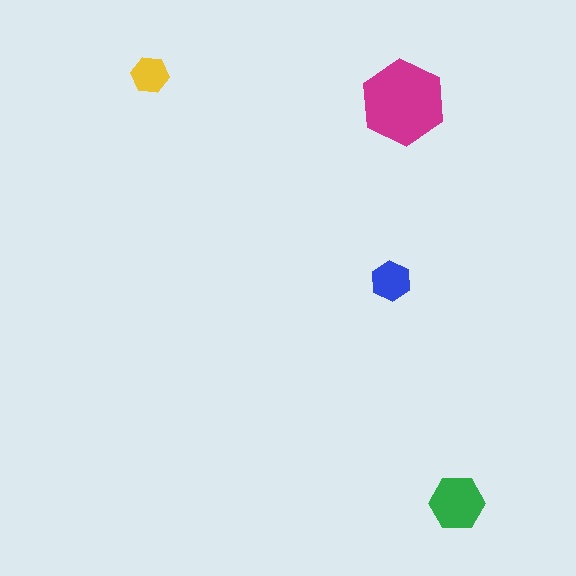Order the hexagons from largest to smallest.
the magenta one, the green one, the blue one, the yellow one.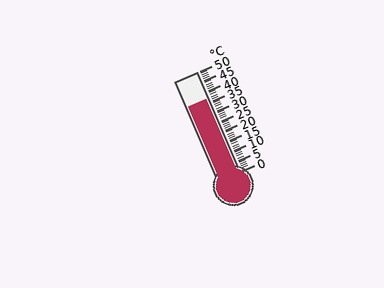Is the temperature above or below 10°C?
The temperature is above 10°C.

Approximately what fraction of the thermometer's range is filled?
The thermometer is filled to approximately 75% of its range.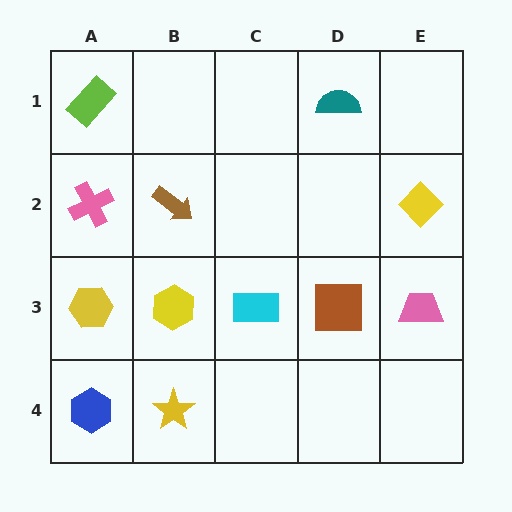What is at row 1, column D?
A teal semicircle.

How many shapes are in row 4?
2 shapes.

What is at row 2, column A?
A pink cross.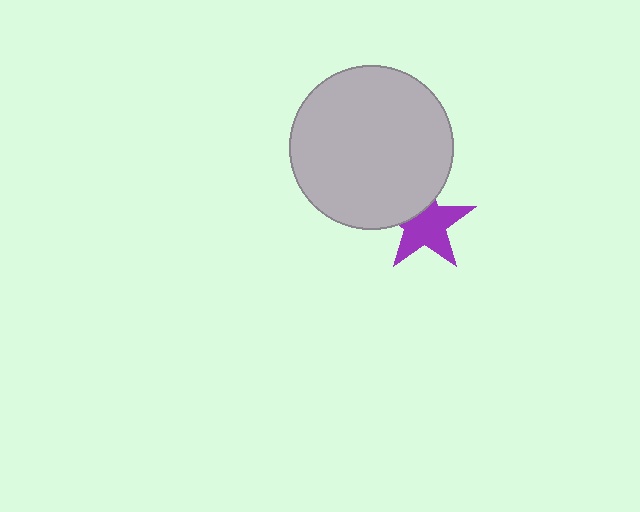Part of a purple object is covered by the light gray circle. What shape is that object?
It is a star.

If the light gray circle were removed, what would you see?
You would see the complete purple star.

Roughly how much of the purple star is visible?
Most of it is visible (roughly 69%).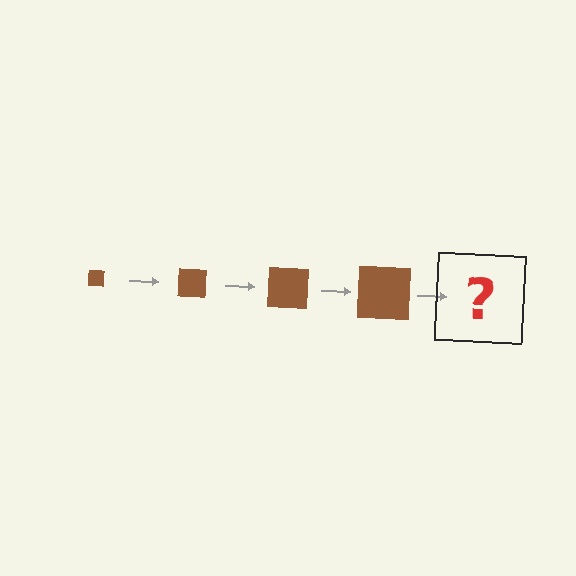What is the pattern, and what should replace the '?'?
The pattern is that the square gets progressively larger each step. The '?' should be a brown square, larger than the previous one.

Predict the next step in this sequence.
The next step is a brown square, larger than the previous one.